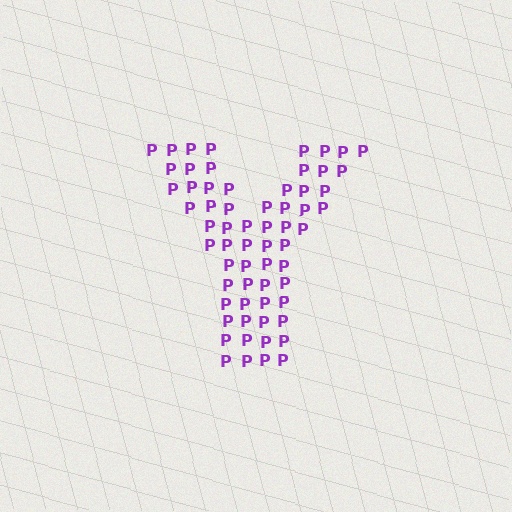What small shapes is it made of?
It is made of small letter P's.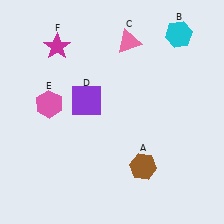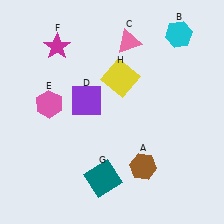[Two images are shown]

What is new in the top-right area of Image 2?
A yellow square (H) was added in the top-right area of Image 2.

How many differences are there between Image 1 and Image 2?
There are 2 differences between the two images.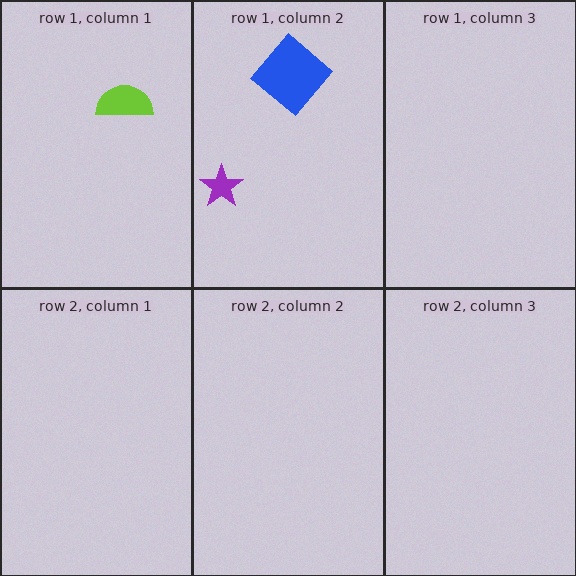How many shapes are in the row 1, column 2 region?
2.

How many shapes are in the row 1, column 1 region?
1.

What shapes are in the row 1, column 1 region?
The lime semicircle.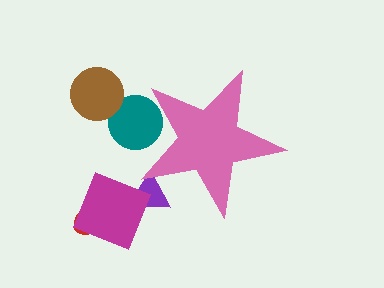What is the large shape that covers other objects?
A pink star.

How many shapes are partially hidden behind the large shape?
2 shapes are partially hidden.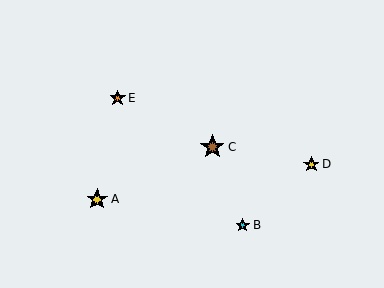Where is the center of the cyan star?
The center of the cyan star is at (243, 225).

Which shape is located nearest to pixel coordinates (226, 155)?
The brown star (labeled C) at (212, 147) is nearest to that location.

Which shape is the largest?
The brown star (labeled C) is the largest.